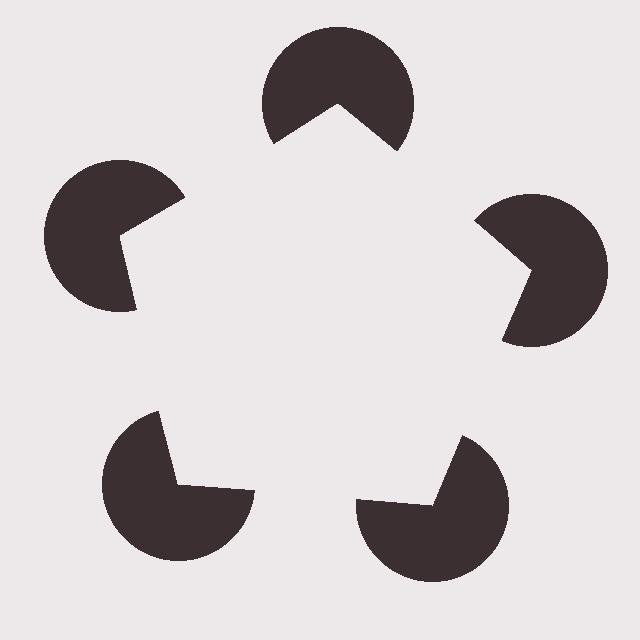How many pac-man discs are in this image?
There are 5 — one at each vertex of the illusory pentagon.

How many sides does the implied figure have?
5 sides.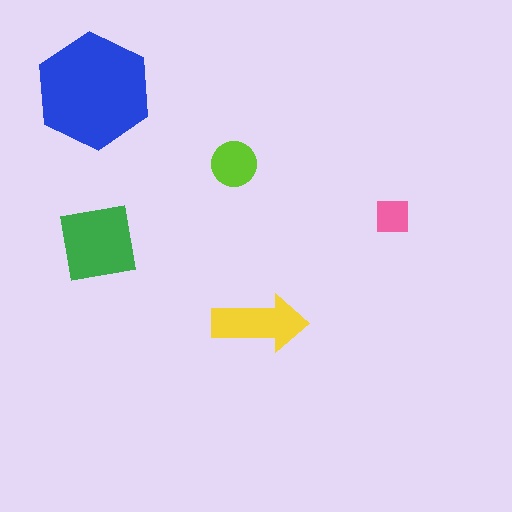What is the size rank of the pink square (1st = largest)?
5th.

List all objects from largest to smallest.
The blue hexagon, the green square, the yellow arrow, the lime circle, the pink square.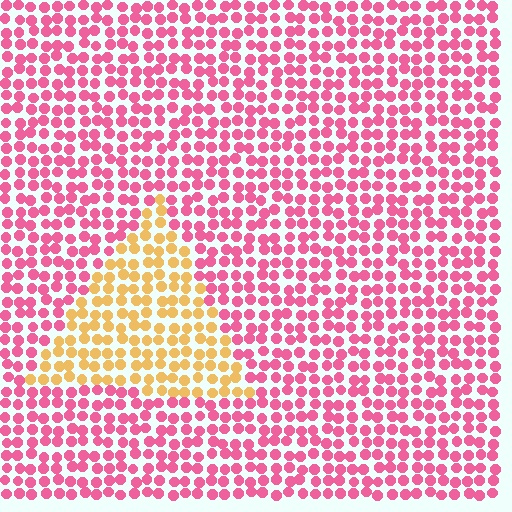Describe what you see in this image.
The image is filled with small pink elements in a uniform arrangement. A triangle-shaped region is visible where the elements are tinted to a slightly different hue, forming a subtle color boundary.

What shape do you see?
I see a triangle.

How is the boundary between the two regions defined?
The boundary is defined purely by a slight shift in hue (about 64 degrees). Spacing, size, and orientation are identical on both sides.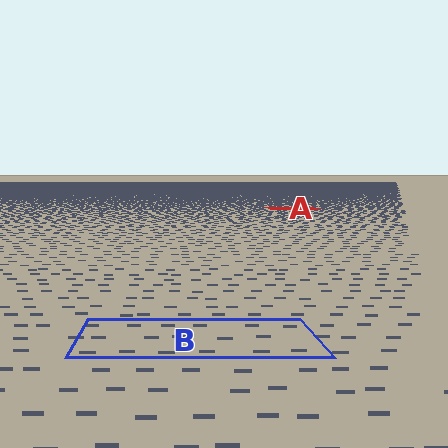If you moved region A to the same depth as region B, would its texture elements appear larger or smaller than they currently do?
They would appear larger. At a closer depth, the same texture elements are projected at a bigger on-screen size.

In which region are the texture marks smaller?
The texture marks are smaller in region A, because it is farther away.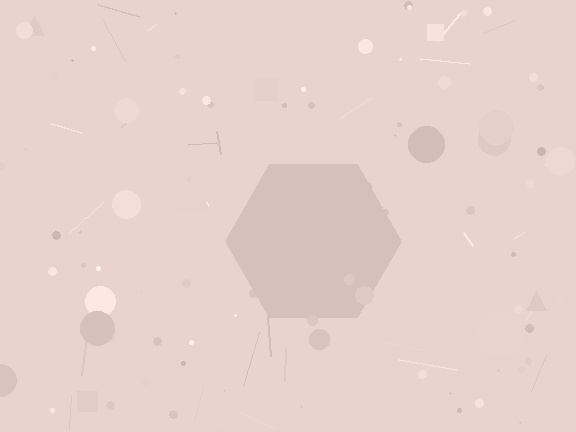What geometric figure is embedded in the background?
A hexagon is embedded in the background.